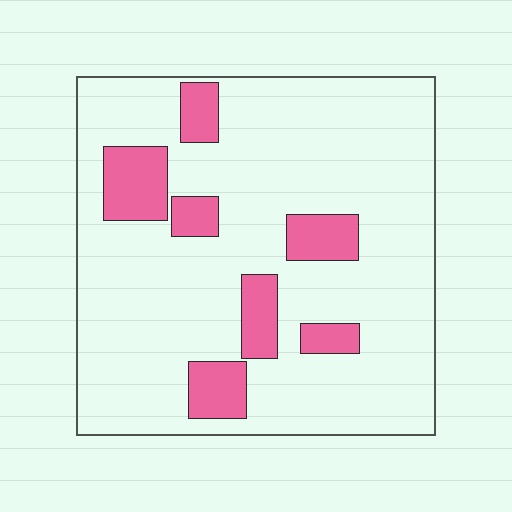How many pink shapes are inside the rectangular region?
7.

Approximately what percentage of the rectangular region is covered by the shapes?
Approximately 15%.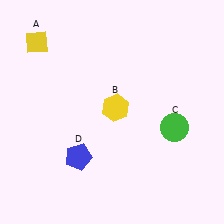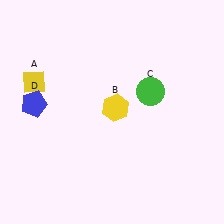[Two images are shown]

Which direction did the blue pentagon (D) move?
The blue pentagon (D) moved up.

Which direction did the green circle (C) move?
The green circle (C) moved up.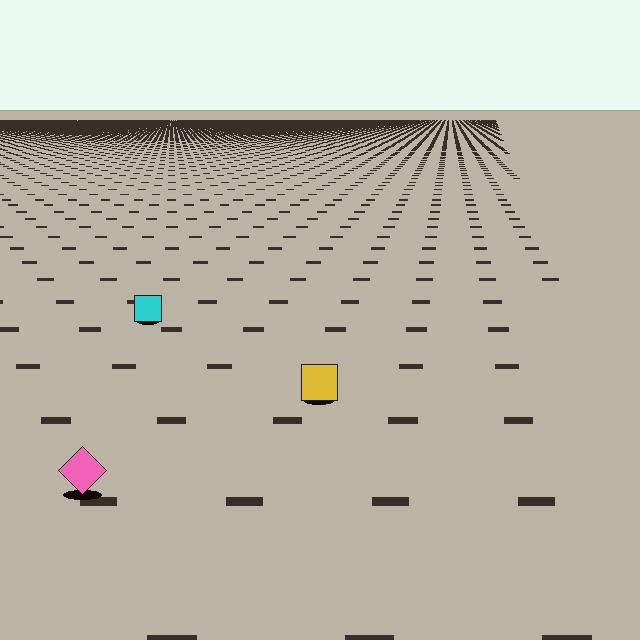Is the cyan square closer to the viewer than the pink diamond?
No. The pink diamond is closer — you can tell from the texture gradient: the ground texture is coarser near it.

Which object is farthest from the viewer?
The cyan square is farthest from the viewer. It appears smaller and the ground texture around it is denser.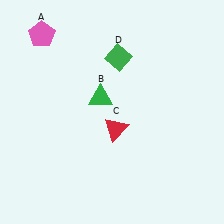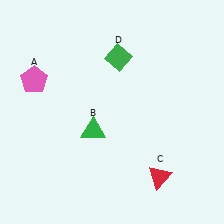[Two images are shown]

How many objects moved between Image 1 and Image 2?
3 objects moved between the two images.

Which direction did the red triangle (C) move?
The red triangle (C) moved down.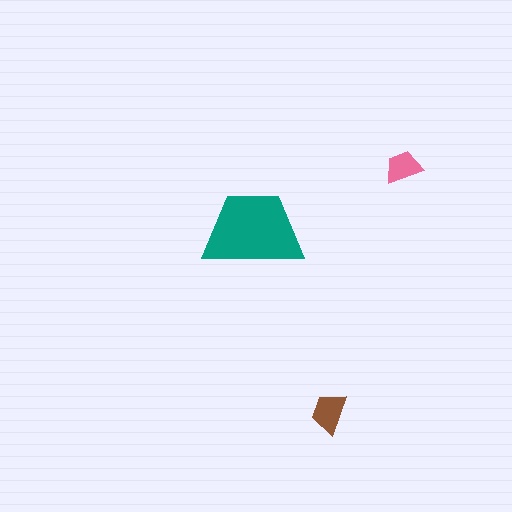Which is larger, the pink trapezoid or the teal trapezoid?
The teal one.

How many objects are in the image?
There are 3 objects in the image.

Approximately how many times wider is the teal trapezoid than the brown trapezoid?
About 2.5 times wider.